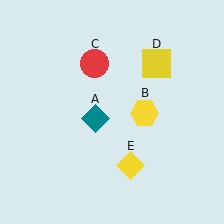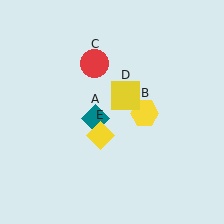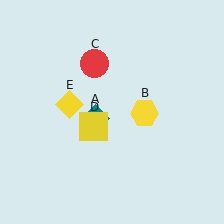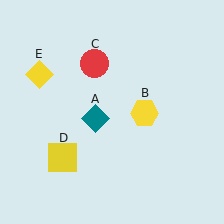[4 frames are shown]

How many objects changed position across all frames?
2 objects changed position: yellow square (object D), yellow diamond (object E).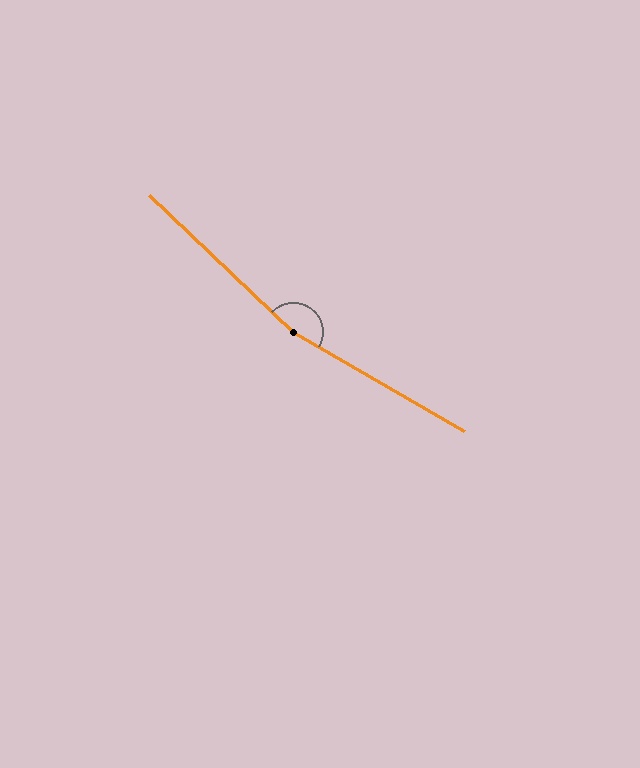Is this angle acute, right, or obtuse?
It is obtuse.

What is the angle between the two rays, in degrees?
Approximately 167 degrees.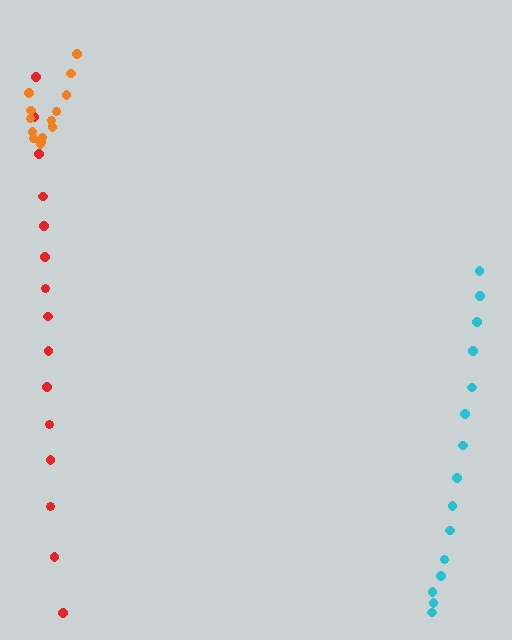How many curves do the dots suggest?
There are 3 distinct paths.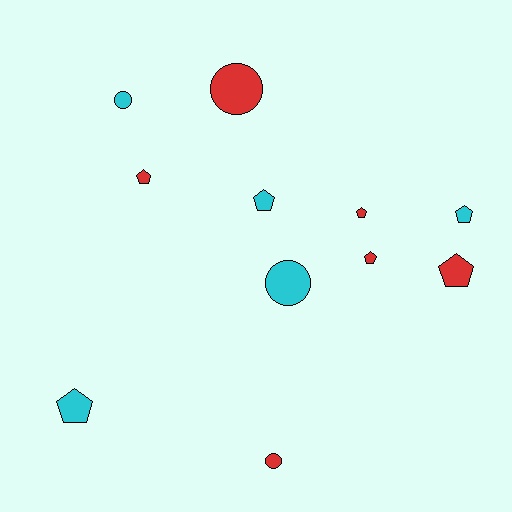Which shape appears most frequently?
Pentagon, with 7 objects.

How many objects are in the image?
There are 11 objects.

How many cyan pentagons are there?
There are 3 cyan pentagons.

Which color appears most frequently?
Red, with 6 objects.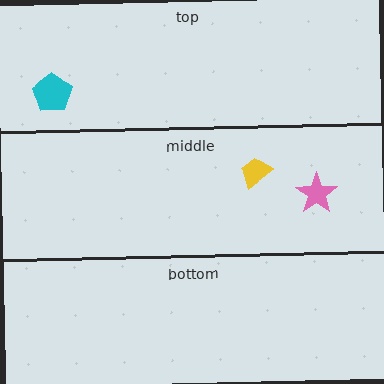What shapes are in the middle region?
The yellow trapezoid, the pink star.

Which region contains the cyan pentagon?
The top region.